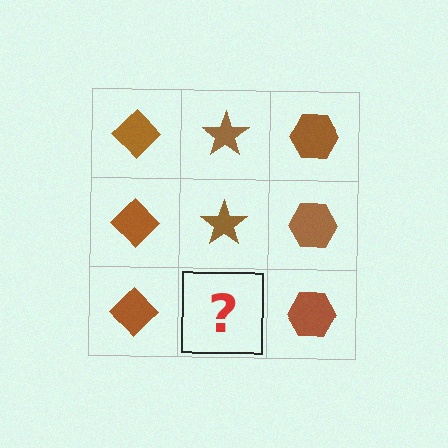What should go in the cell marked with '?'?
The missing cell should contain a brown star.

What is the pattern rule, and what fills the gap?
The rule is that each column has a consistent shape. The gap should be filled with a brown star.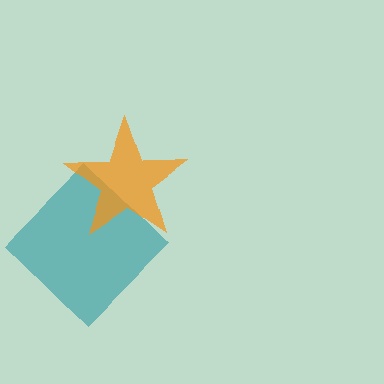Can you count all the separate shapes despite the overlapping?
Yes, there are 2 separate shapes.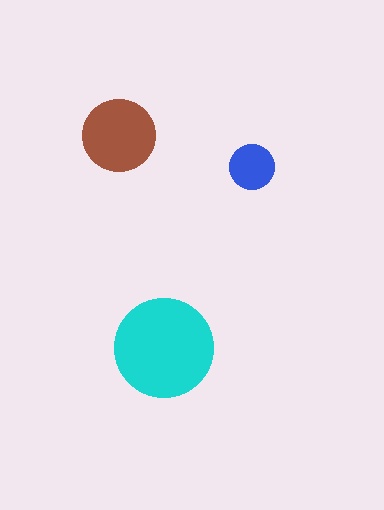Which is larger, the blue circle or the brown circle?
The brown one.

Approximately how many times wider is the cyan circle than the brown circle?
About 1.5 times wider.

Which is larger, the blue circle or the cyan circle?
The cyan one.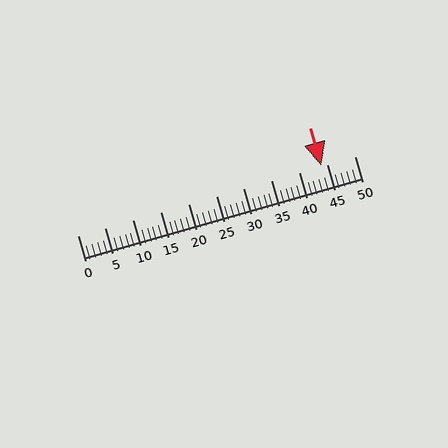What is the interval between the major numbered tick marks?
The major tick marks are spaced 5 units apart.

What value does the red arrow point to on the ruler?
The red arrow points to approximately 44.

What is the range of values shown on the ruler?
The ruler shows values from 0 to 50.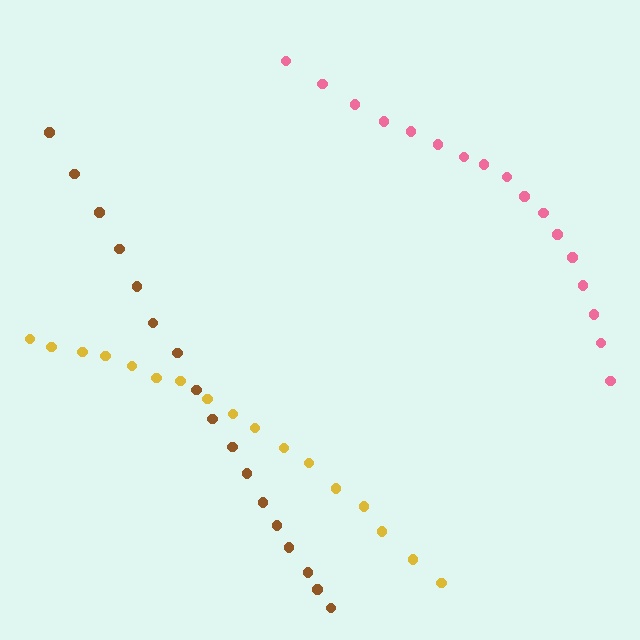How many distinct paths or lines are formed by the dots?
There are 3 distinct paths.